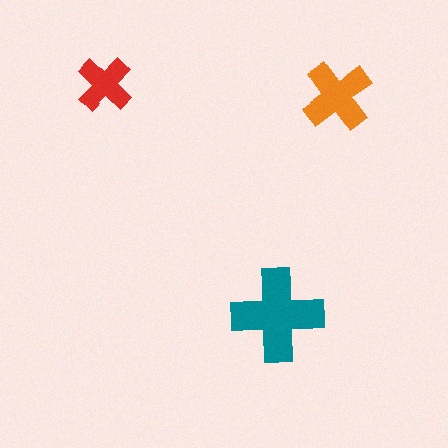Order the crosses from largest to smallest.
the teal one, the orange one, the red one.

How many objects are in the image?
There are 3 objects in the image.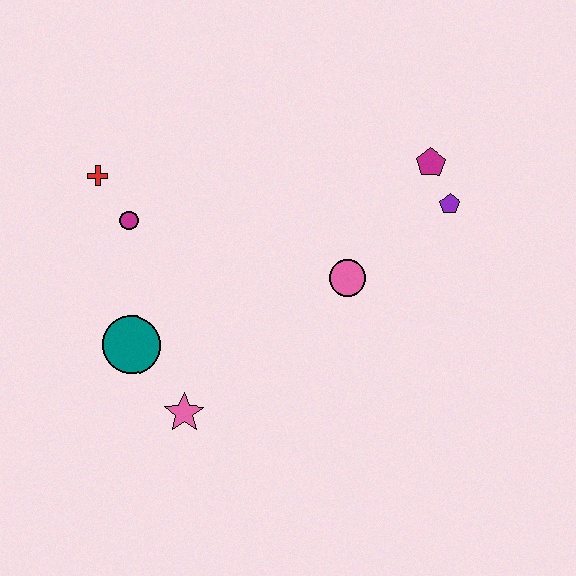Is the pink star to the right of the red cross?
Yes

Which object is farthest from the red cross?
The purple pentagon is farthest from the red cross.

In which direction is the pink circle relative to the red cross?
The pink circle is to the right of the red cross.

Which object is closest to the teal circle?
The pink star is closest to the teal circle.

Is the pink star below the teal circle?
Yes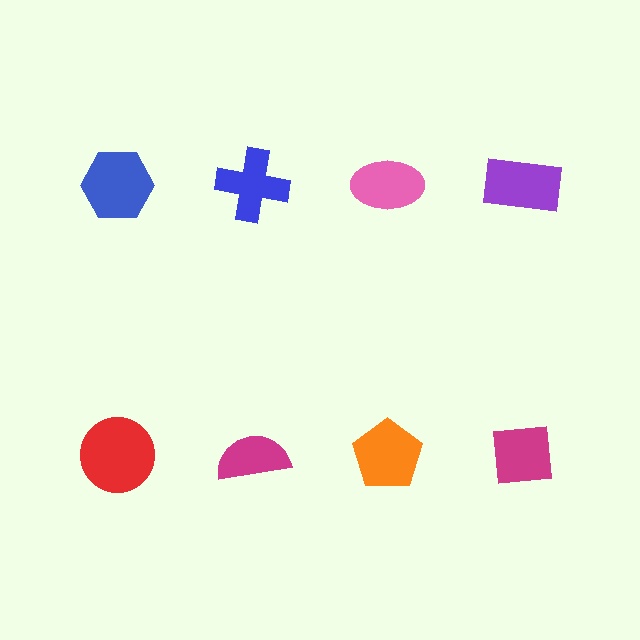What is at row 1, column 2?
A blue cross.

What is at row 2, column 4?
A magenta square.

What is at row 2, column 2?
A magenta semicircle.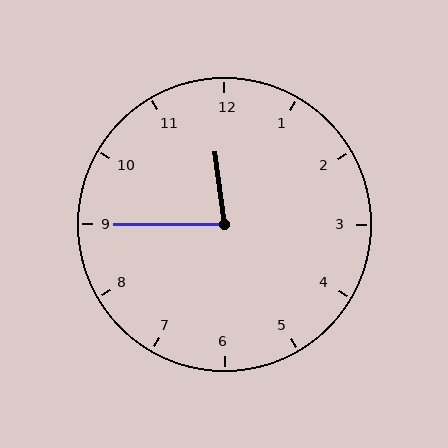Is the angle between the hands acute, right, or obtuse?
It is acute.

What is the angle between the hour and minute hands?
Approximately 82 degrees.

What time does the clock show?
11:45.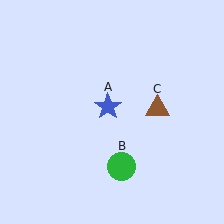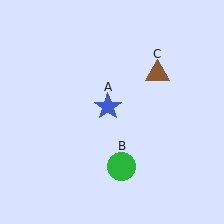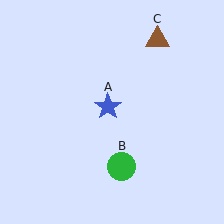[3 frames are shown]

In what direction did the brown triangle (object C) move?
The brown triangle (object C) moved up.